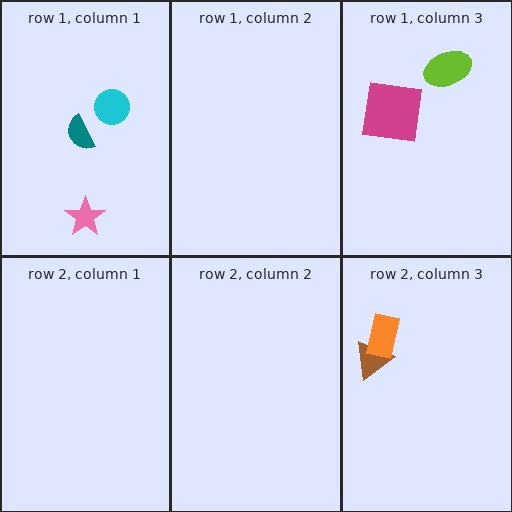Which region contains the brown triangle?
The row 2, column 3 region.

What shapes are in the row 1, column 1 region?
The pink star, the teal semicircle, the cyan circle.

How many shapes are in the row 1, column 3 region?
2.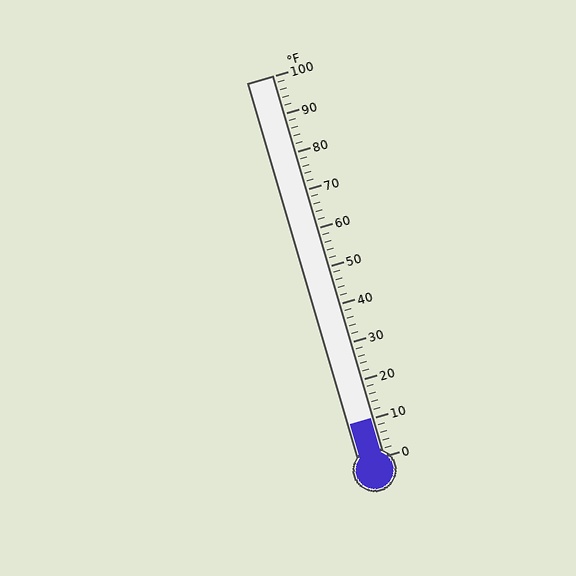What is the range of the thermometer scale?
The thermometer scale ranges from 0°F to 100°F.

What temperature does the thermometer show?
The thermometer shows approximately 10°F.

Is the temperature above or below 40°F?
The temperature is below 40°F.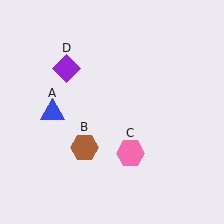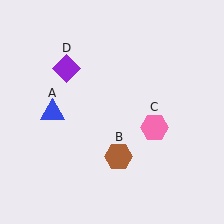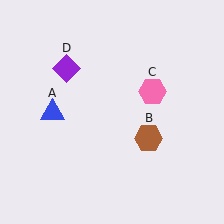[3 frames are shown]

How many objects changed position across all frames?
2 objects changed position: brown hexagon (object B), pink hexagon (object C).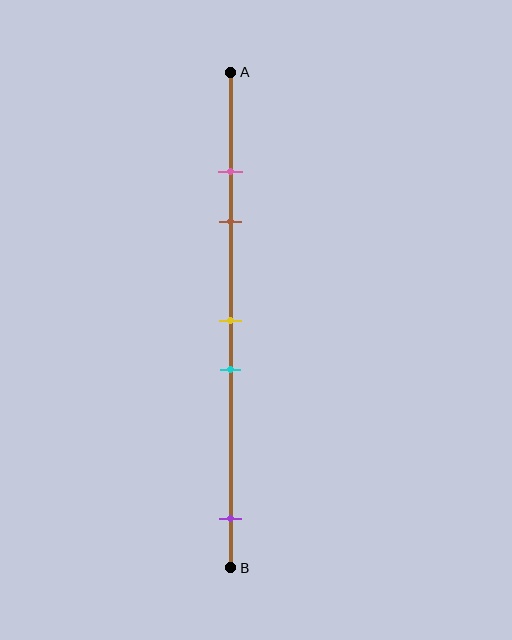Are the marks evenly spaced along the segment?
No, the marks are not evenly spaced.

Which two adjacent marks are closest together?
The pink and brown marks are the closest adjacent pair.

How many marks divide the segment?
There are 5 marks dividing the segment.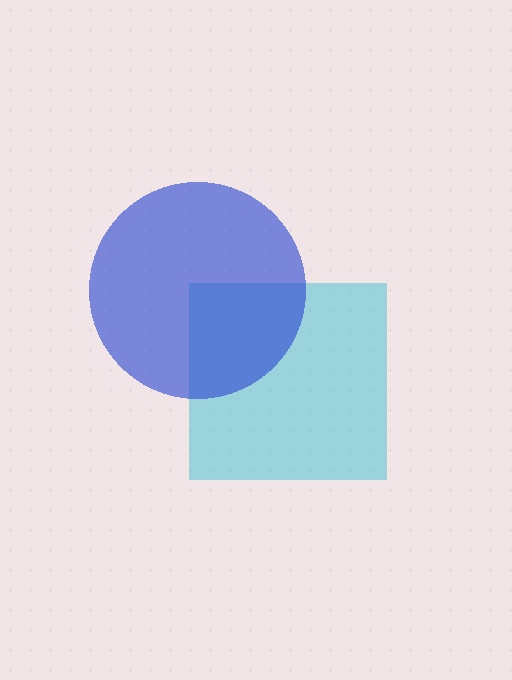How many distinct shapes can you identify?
There are 2 distinct shapes: a cyan square, a blue circle.